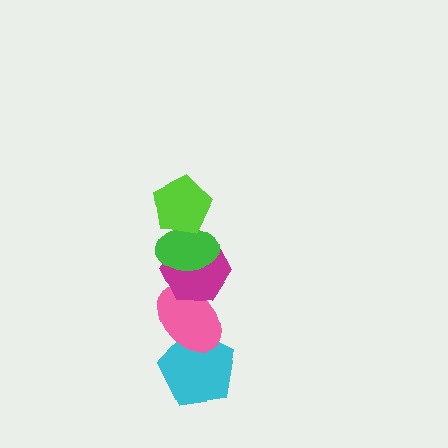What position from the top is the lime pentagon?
The lime pentagon is 1st from the top.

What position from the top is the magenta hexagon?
The magenta hexagon is 3rd from the top.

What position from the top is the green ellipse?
The green ellipse is 2nd from the top.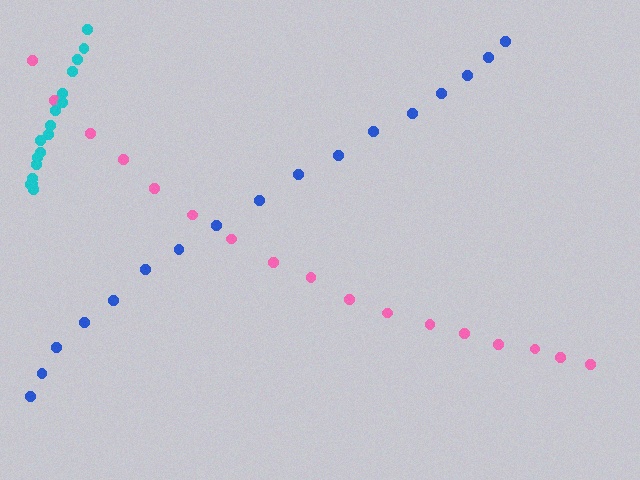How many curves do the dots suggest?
There are 3 distinct paths.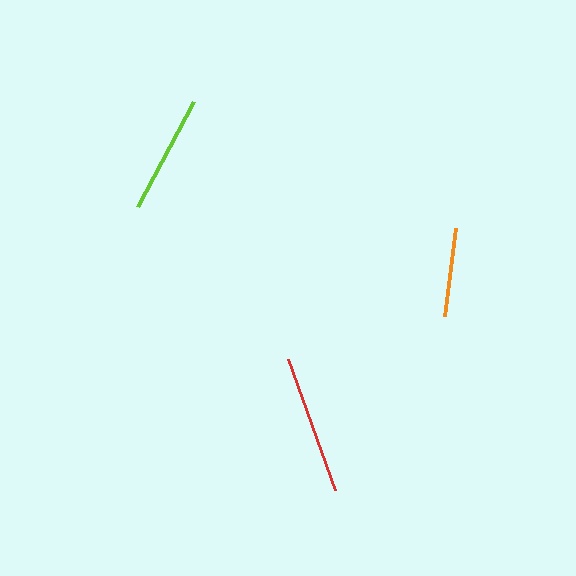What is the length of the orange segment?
The orange segment is approximately 89 pixels long.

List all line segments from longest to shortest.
From longest to shortest: red, lime, orange.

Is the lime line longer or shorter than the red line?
The red line is longer than the lime line.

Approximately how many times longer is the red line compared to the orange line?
The red line is approximately 1.6 times the length of the orange line.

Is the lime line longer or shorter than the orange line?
The lime line is longer than the orange line.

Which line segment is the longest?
The red line is the longest at approximately 140 pixels.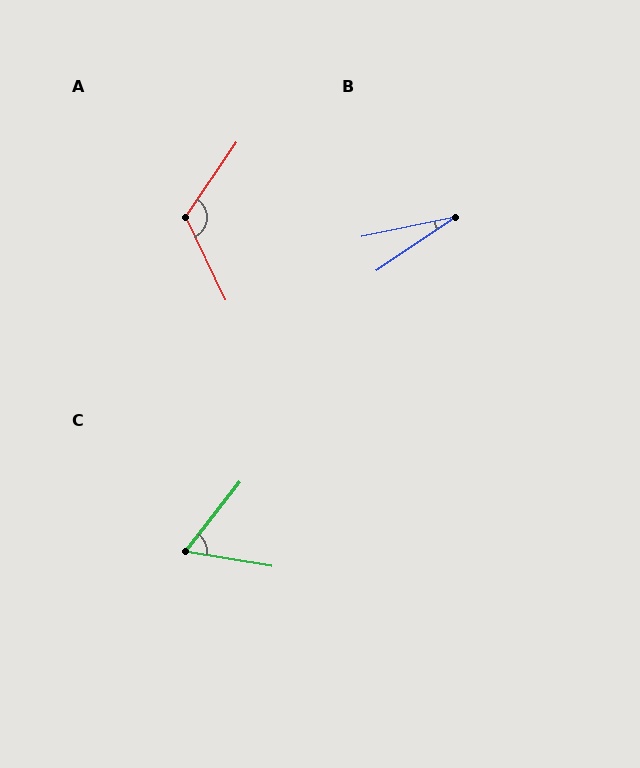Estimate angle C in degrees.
Approximately 62 degrees.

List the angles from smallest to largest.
B (22°), C (62°), A (120°).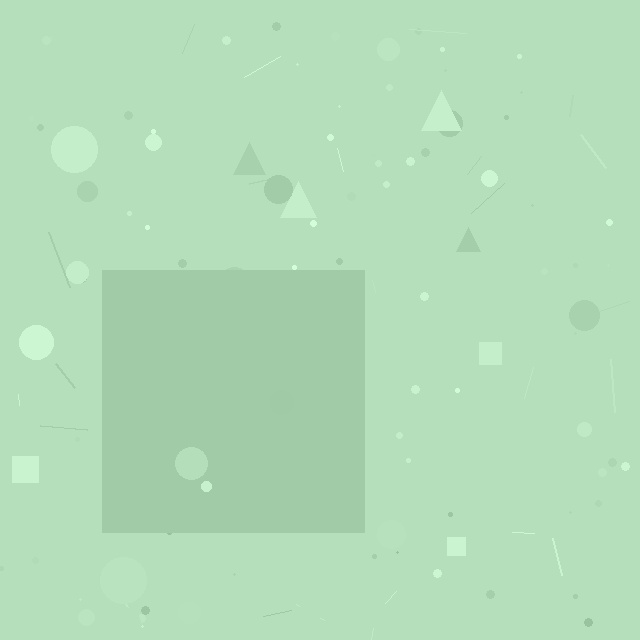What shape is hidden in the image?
A square is hidden in the image.